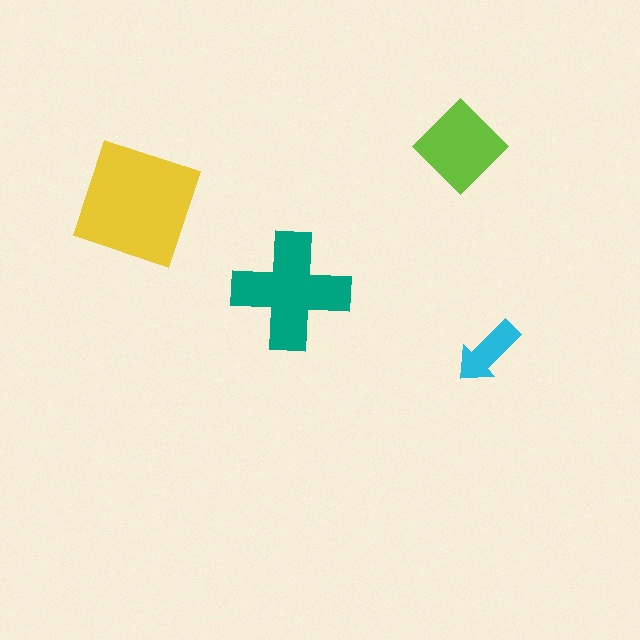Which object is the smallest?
The cyan arrow.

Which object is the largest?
The yellow square.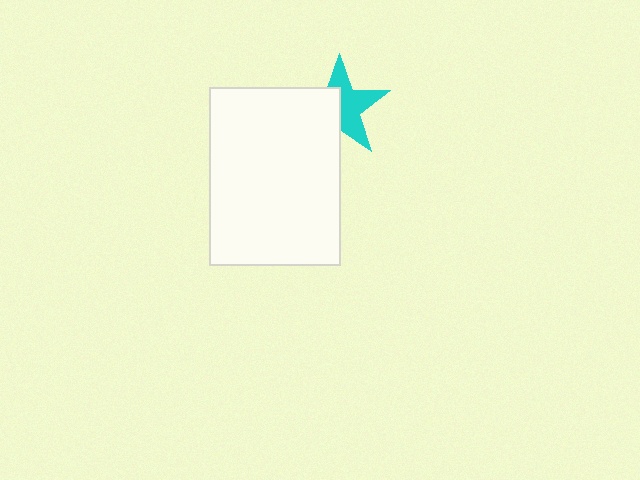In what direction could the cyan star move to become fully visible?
The cyan star could move toward the upper-right. That would shift it out from behind the white rectangle entirely.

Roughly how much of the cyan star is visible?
About half of it is visible (roughly 53%).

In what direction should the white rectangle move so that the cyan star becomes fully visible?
The white rectangle should move toward the lower-left. That is the shortest direction to clear the overlap and leave the cyan star fully visible.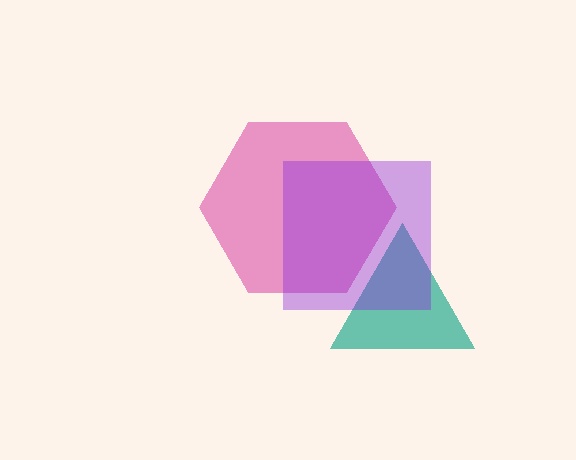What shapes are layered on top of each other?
The layered shapes are: a magenta hexagon, a teal triangle, a purple square.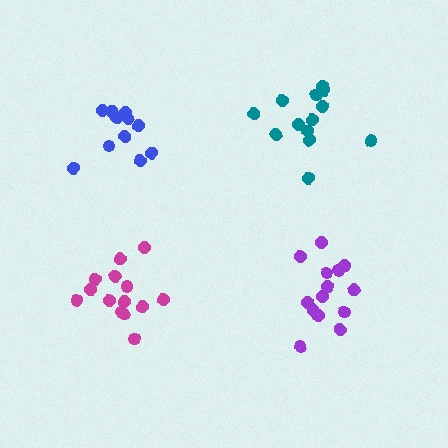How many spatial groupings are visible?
There are 4 spatial groupings.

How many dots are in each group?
Group 1: 11 dots, Group 2: 14 dots, Group 3: 14 dots, Group 4: 13 dots (52 total).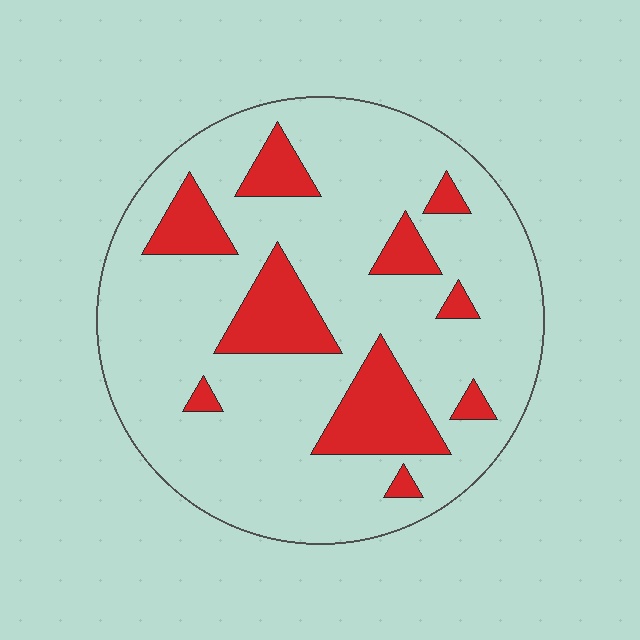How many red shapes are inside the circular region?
10.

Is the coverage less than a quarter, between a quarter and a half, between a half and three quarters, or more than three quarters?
Less than a quarter.